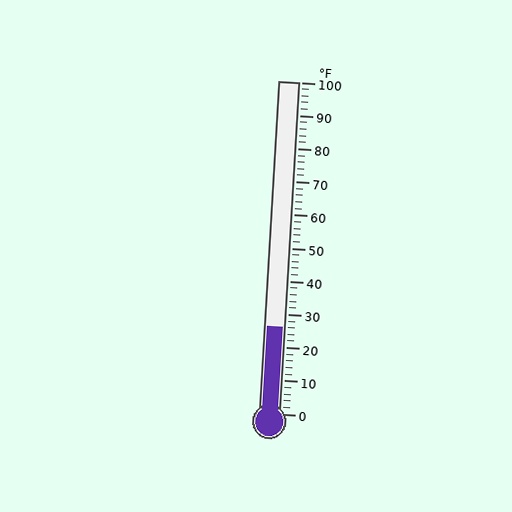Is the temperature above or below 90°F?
The temperature is below 90°F.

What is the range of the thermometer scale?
The thermometer scale ranges from 0°F to 100°F.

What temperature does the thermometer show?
The thermometer shows approximately 26°F.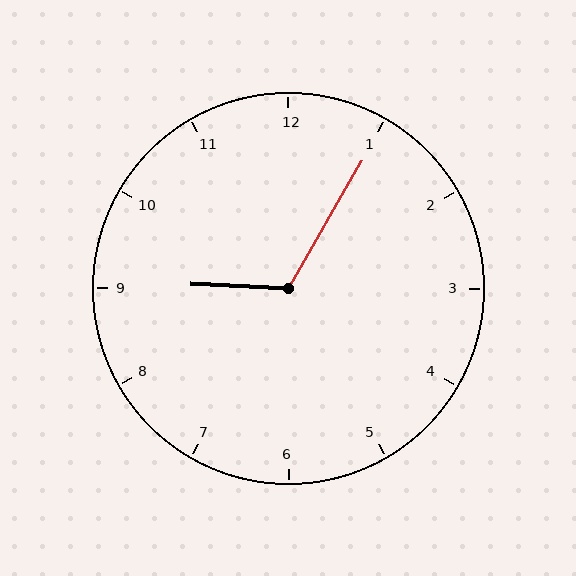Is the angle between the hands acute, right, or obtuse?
It is obtuse.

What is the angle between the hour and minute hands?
Approximately 118 degrees.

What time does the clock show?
9:05.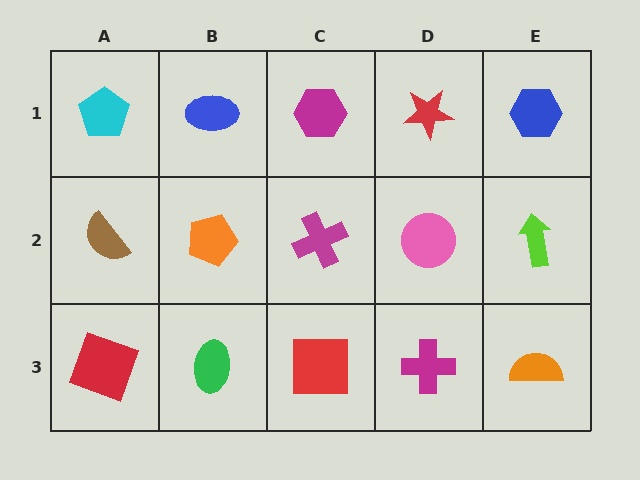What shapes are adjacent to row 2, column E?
A blue hexagon (row 1, column E), an orange semicircle (row 3, column E), a pink circle (row 2, column D).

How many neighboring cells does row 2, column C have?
4.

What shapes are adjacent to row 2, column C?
A magenta hexagon (row 1, column C), a red square (row 3, column C), an orange pentagon (row 2, column B), a pink circle (row 2, column D).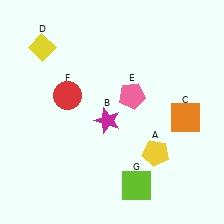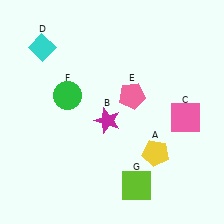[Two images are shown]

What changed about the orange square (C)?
In Image 1, C is orange. In Image 2, it changed to pink.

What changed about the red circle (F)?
In Image 1, F is red. In Image 2, it changed to green.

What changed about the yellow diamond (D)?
In Image 1, D is yellow. In Image 2, it changed to cyan.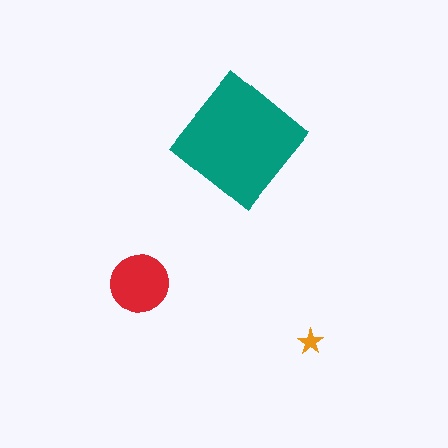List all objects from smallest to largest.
The orange star, the red circle, the teal diamond.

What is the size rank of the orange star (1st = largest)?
3rd.